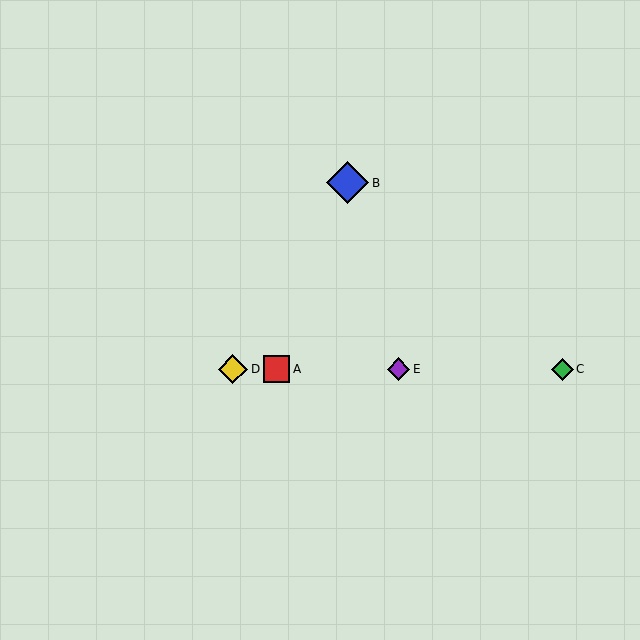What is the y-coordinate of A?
Object A is at y≈369.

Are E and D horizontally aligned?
Yes, both are at y≈369.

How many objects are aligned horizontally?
4 objects (A, C, D, E) are aligned horizontally.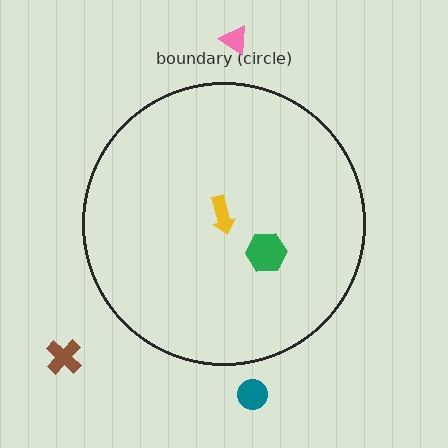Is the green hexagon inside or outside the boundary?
Inside.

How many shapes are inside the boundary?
2 inside, 3 outside.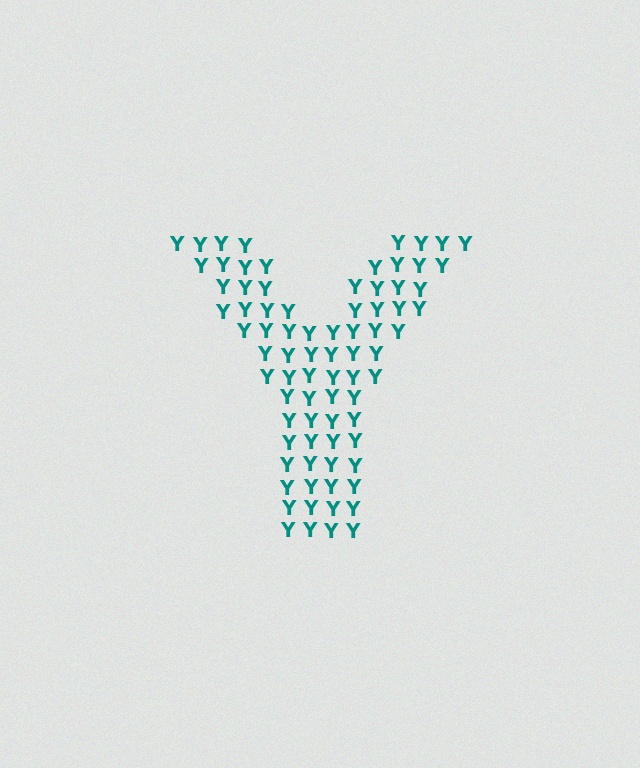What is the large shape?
The large shape is the letter Y.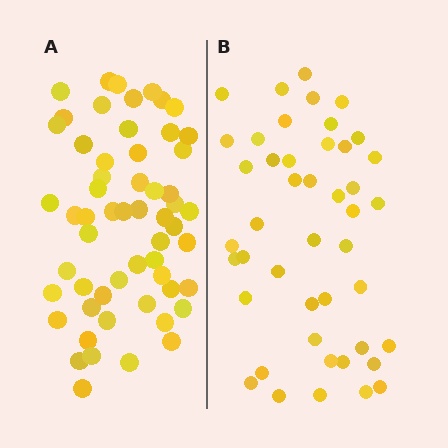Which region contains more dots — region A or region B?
Region A (the left region) has more dots.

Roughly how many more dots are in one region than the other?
Region A has roughly 12 or so more dots than region B.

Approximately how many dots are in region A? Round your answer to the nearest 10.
About 60 dots. (The exact count is 57, which rounds to 60.)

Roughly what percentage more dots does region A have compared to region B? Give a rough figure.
About 25% more.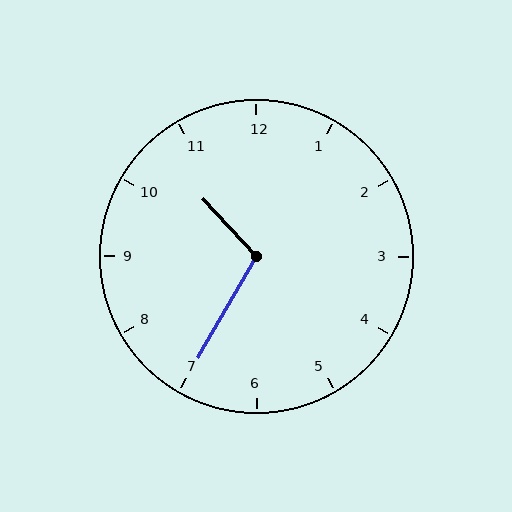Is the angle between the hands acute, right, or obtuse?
It is obtuse.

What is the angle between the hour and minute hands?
Approximately 108 degrees.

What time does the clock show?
10:35.